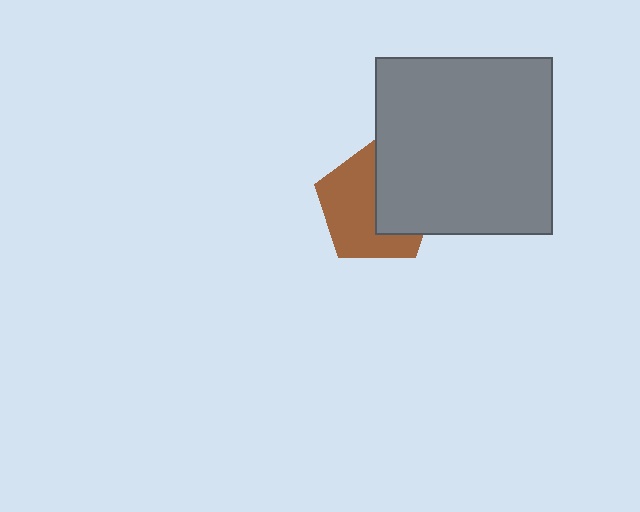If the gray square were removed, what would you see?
You would see the complete brown pentagon.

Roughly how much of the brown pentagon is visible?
About half of it is visible (roughly 58%).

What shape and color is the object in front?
The object in front is a gray square.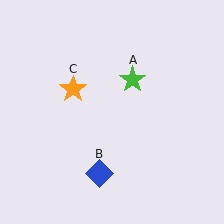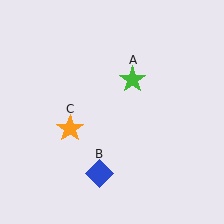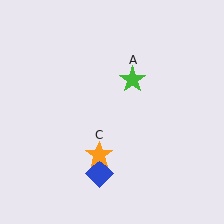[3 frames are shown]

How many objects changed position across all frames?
1 object changed position: orange star (object C).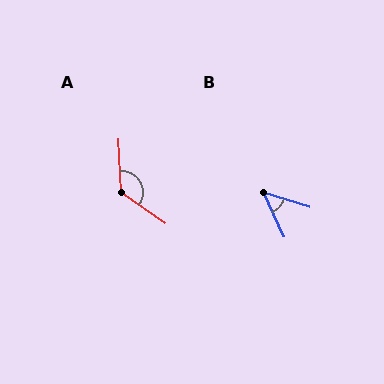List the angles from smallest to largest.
B (49°), A (128°).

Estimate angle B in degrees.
Approximately 49 degrees.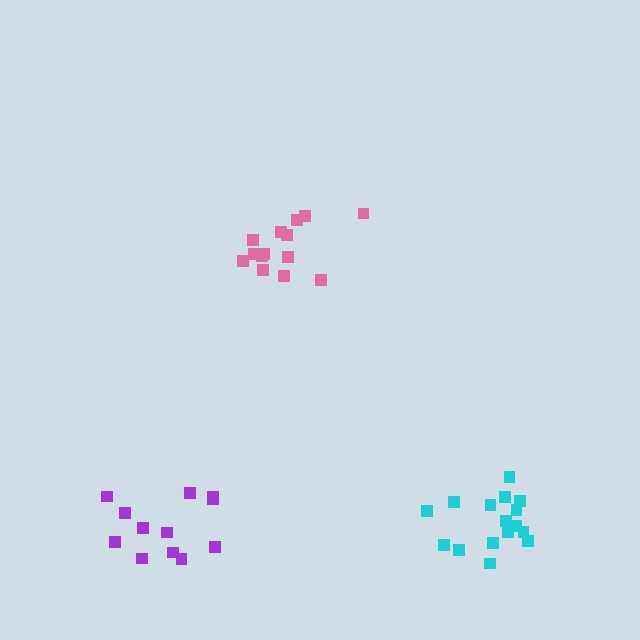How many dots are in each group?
Group 1: 16 dots, Group 2: 12 dots, Group 3: 14 dots (42 total).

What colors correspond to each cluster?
The clusters are colored: cyan, purple, pink.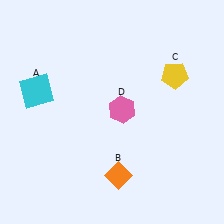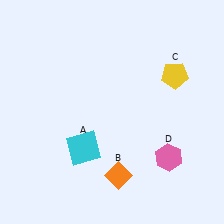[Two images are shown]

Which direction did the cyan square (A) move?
The cyan square (A) moved down.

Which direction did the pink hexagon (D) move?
The pink hexagon (D) moved down.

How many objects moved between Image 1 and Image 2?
2 objects moved between the two images.